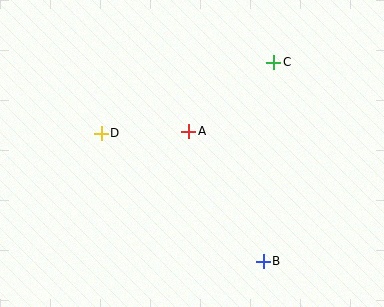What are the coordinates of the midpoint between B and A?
The midpoint between B and A is at (226, 196).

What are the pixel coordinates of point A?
Point A is at (189, 131).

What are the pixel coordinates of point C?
Point C is at (274, 62).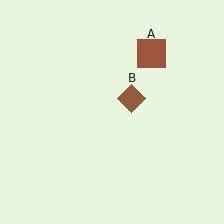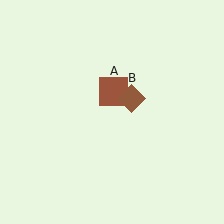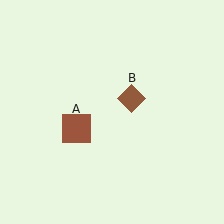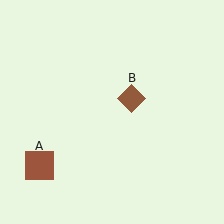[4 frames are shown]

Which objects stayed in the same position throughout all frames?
Brown diamond (object B) remained stationary.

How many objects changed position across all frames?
1 object changed position: brown square (object A).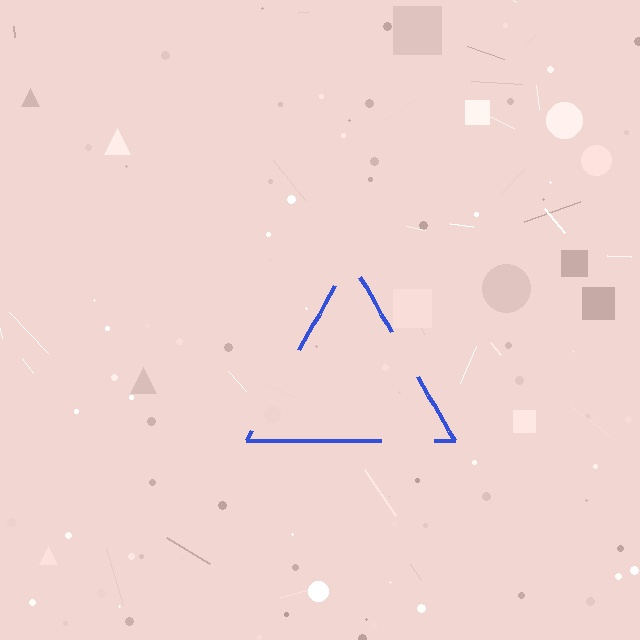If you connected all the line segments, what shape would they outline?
They would outline a triangle.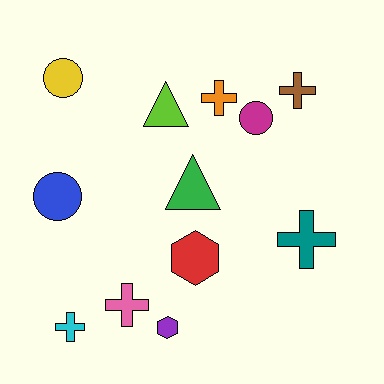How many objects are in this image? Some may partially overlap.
There are 12 objects.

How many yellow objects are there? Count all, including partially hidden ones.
There is 1 yellow object.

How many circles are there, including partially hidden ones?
There are 3 circles.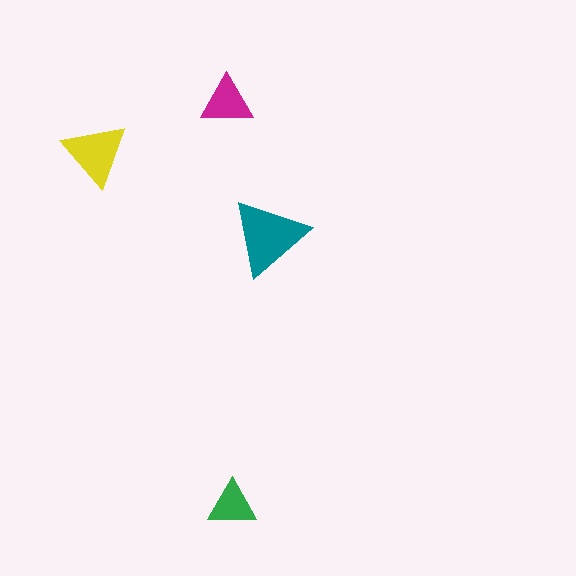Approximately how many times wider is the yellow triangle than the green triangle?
About 1.5 times wider.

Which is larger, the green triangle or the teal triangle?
The teal one.